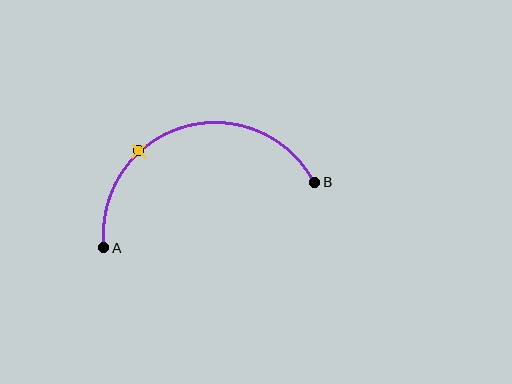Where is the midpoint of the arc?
The arc midpoint is the point on the curve farthest from the straight line joining A and B. It sits above that line.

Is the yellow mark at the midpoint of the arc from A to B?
No. The yellow mark lies on the arc but is closer to endpoint A. The arc midpoint would be at the point on the curve equidistant along the arc from both A and B.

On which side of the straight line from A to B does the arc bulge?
The arc bulges above the straight line connecting A and B.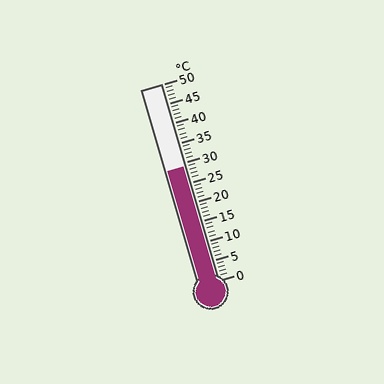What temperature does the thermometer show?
The thermometer shows approximately 29°C.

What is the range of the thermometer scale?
The thermometer scale ranges from 0°C to 50°C.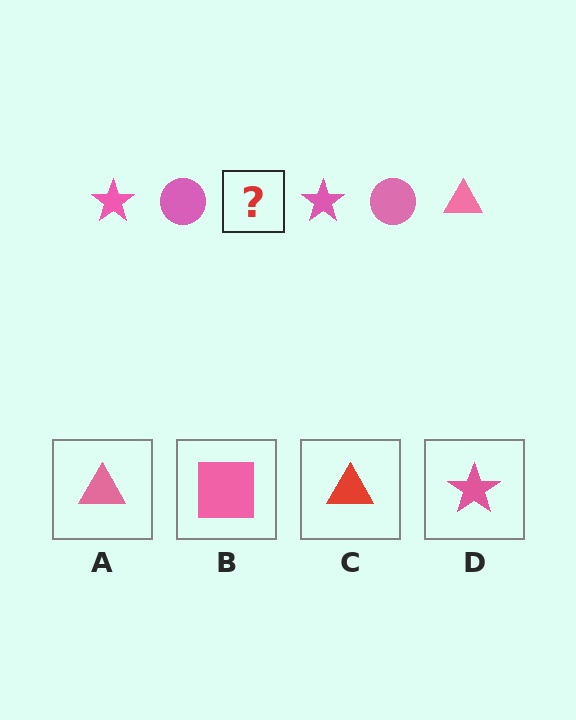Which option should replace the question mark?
Option A.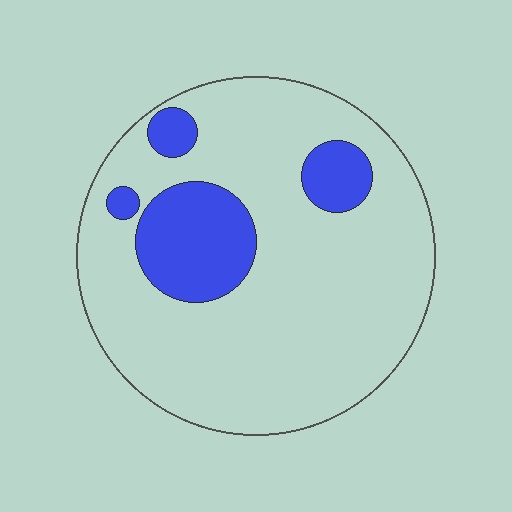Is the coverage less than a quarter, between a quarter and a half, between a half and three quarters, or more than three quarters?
Less than a quarter.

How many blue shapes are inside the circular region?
4.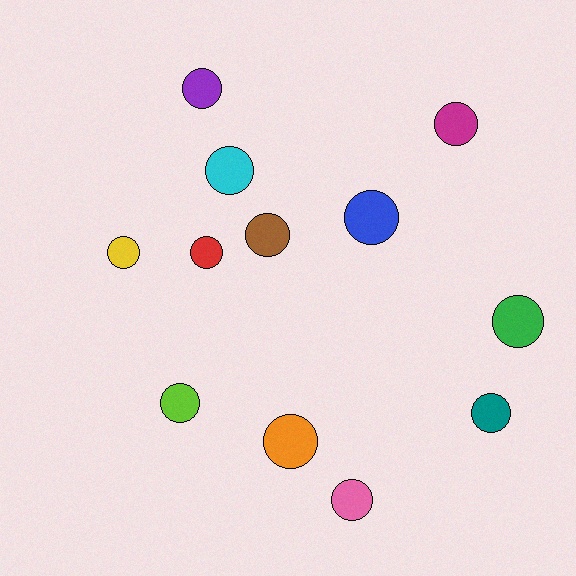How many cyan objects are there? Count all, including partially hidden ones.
There is 1 cyan object.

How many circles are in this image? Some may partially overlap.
There are 12 circles.